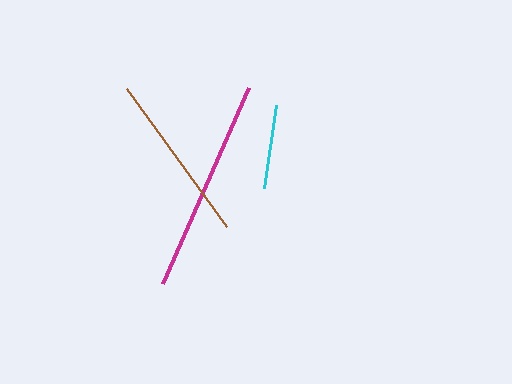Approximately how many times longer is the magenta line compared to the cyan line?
The magenta line is approximately 2.6 times the length of the cyan line.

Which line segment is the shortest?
The cyan line is the shortest at approximately 84 pixels.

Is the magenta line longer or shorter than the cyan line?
The magenta line is longer than the cyan line.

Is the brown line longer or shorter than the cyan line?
The brown line is longer than the cyan line.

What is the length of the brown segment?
The brown segment is approximately 170 pixels long.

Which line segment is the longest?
The magenta line is the longest at approximately 214 pixels.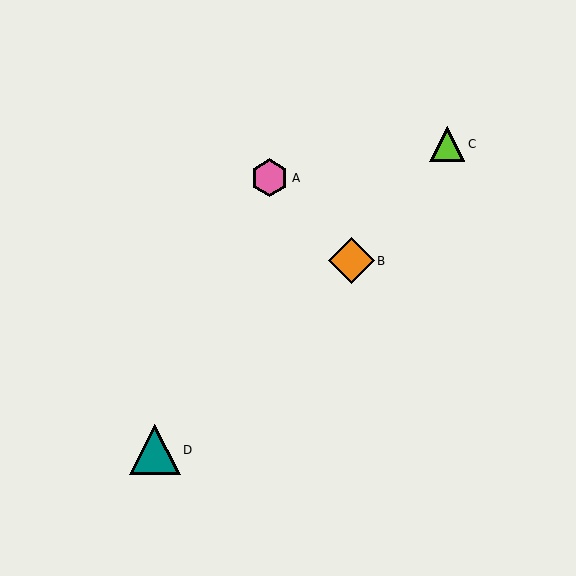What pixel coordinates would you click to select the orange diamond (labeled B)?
Click at (351, 261) to select the orange diamond B.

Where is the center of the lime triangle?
The center of the lime triangle is at (447, 144).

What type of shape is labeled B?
Shape B is an orange diamond.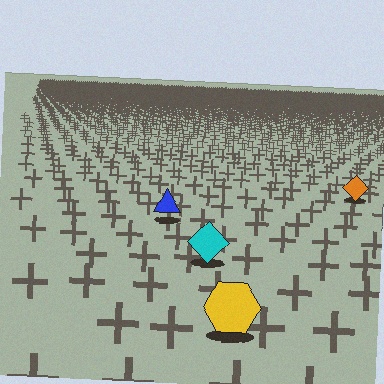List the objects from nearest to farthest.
From nearest to farthest: the yellow hexagon, the cyan diamond, the blue triangle, the orange diamond.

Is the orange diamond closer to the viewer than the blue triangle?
No. The blue triangle is closer — you can tell from the texture gradient: the ground texture is coarser near it.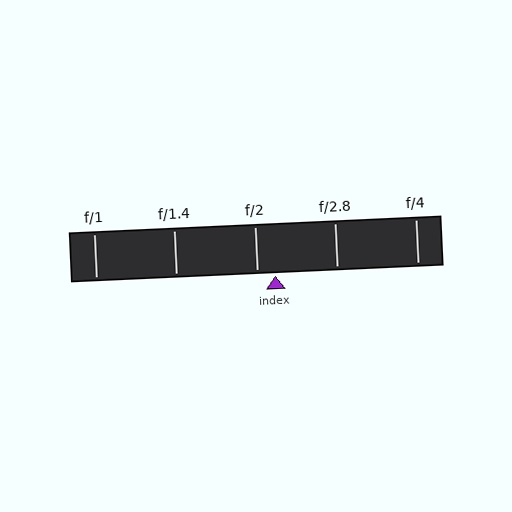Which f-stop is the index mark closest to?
The index mark is closest to f/2.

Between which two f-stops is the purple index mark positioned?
The index mark is between f/2 and f/2.8.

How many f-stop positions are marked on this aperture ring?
There are 5 f-stop positions marked.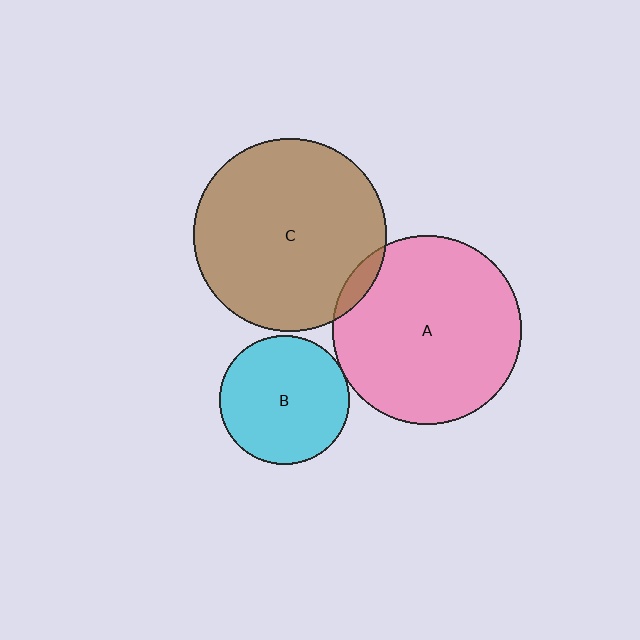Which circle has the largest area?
Circle C (brown).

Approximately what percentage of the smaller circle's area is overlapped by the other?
Approximately 5%.